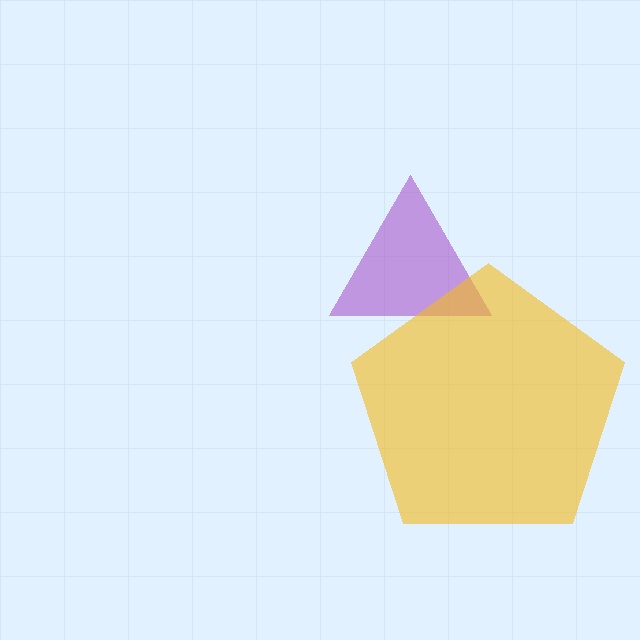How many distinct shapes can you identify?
There are 2 distinct shapes: a purple triangle, a yellow pentagon.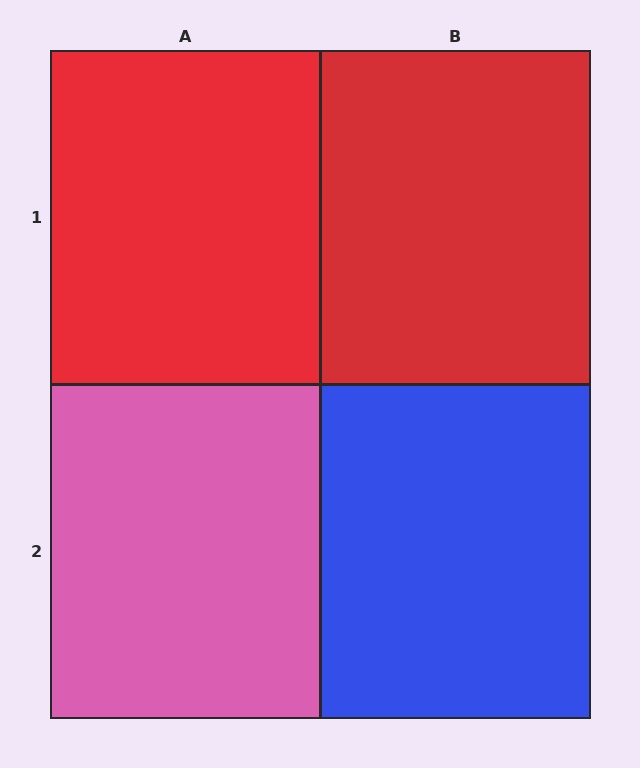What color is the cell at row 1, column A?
Red.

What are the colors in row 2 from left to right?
Pink, blue.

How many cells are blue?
1 cell is blue.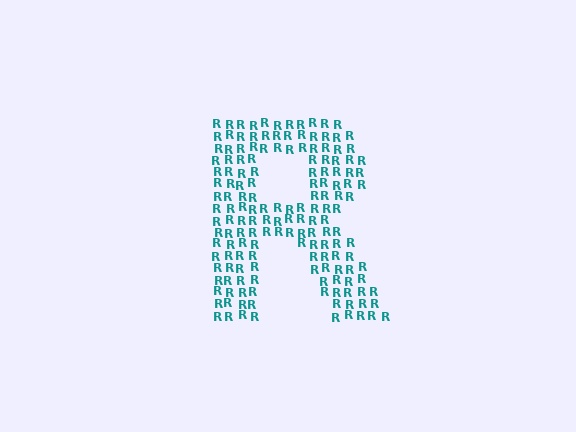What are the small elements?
The small elements are letter R's.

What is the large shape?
The large shape is the letter R.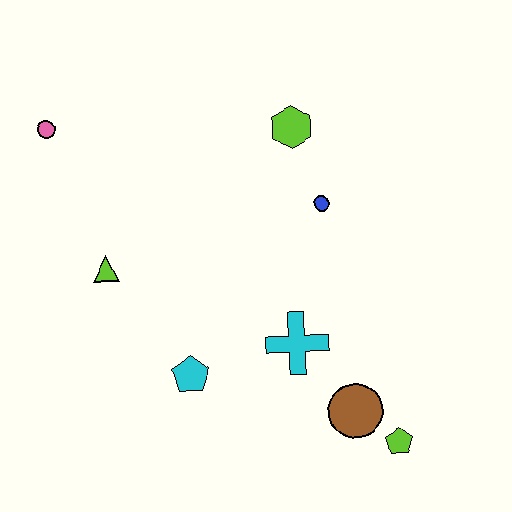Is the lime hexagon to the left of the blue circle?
Yes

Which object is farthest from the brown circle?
The pink circle is farthest from the brown circle.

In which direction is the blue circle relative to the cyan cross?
The blue circle is above the cyan cross.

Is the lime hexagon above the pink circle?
No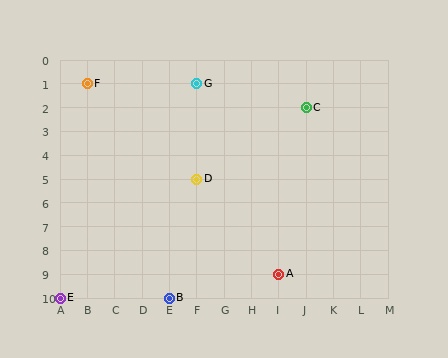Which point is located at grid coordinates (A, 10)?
Point E is at (A, 10).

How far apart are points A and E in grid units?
Points A and E are 8 columns and 1 row apart (about 8.1 grid units diagonally).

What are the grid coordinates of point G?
Point G is at grid coordinates (F, 1).